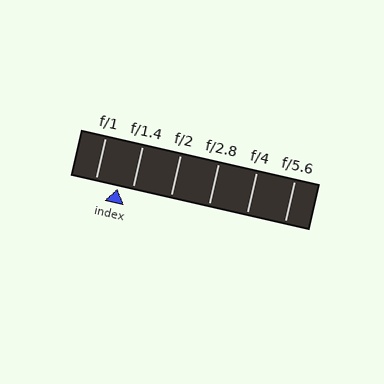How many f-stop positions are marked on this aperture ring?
There are 6 f-stop positions marked.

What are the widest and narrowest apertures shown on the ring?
The widest aperture shown is f/1 and the narrowest is f/5.6.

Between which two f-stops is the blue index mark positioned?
The index mark is between f/1 and f/1.4.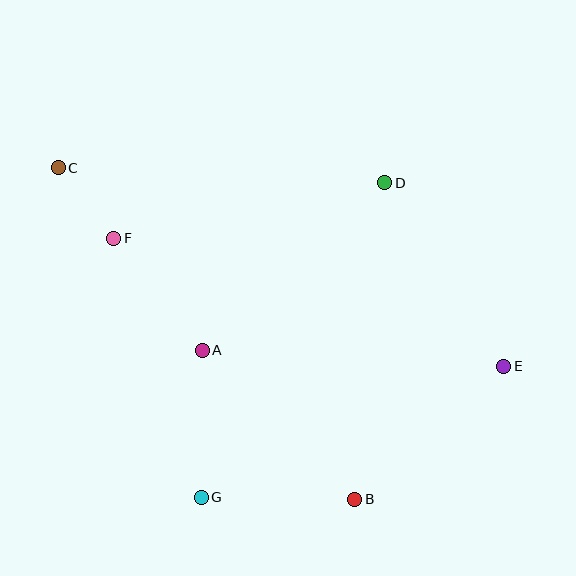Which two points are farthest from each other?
Points C and E are farthest from each other.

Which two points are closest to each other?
Points C and F are closest to each other.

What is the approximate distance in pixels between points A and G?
The distance between A and G is approximately 147 pixels.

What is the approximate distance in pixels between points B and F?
The distance between B and F is approximately 355 pixels.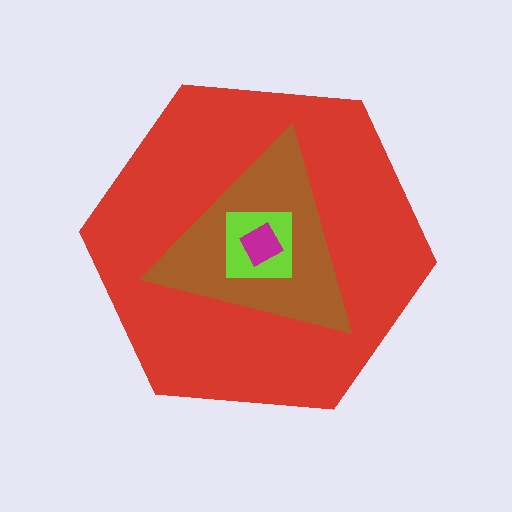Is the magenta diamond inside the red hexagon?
Yes.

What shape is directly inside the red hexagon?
The brown triangle.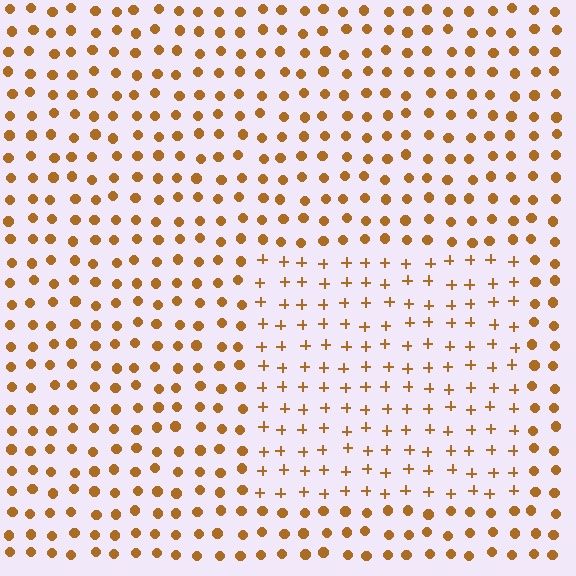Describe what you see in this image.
The image is filled with small brown elements arranged in a uniform grid. A rectangle-shaped region contains plus signs, while the surrounding area contains circles. The boundary is defined purely by the change in element shape.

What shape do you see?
I see a rectangle.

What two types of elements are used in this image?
The image uses plus signs inside the rectangle region and circles outside it.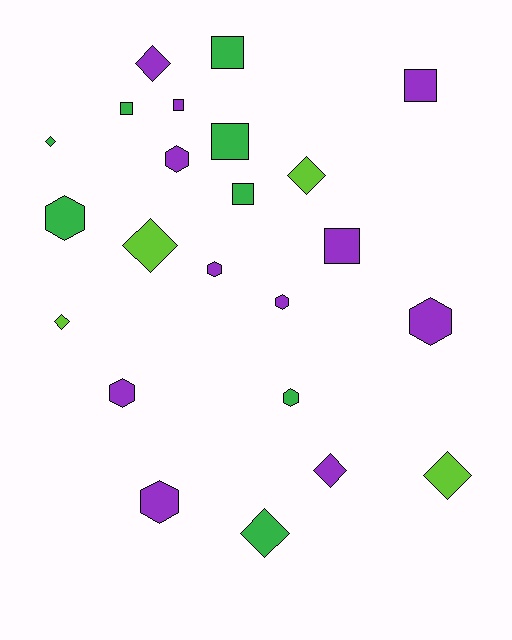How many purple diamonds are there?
There are 2 purple diamonds.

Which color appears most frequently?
Purple, with 11 objects.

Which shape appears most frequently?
Hexagon, with 8 objects.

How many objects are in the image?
There are 23 objects.